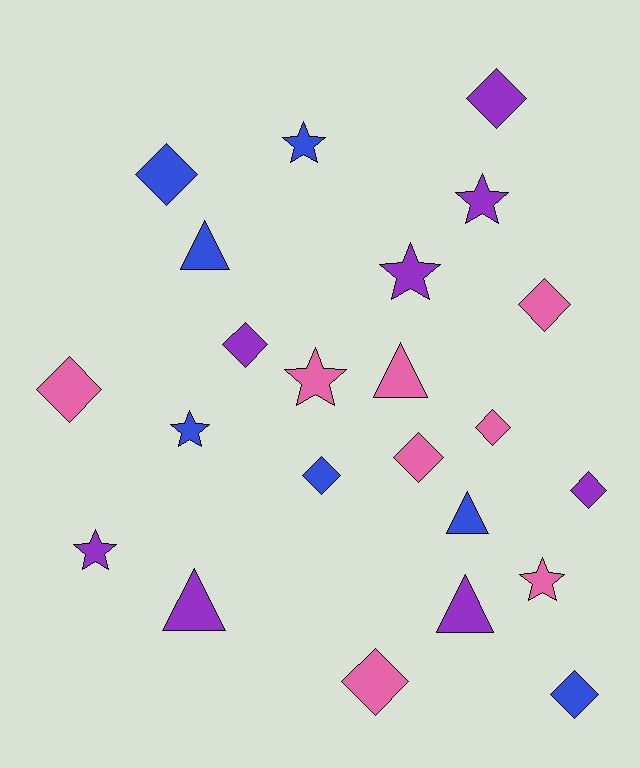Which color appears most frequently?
Purple, with 8 objects.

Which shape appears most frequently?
Diamond, with 11 objects.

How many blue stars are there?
There are 2 blue stars.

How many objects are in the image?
There are 23 objects.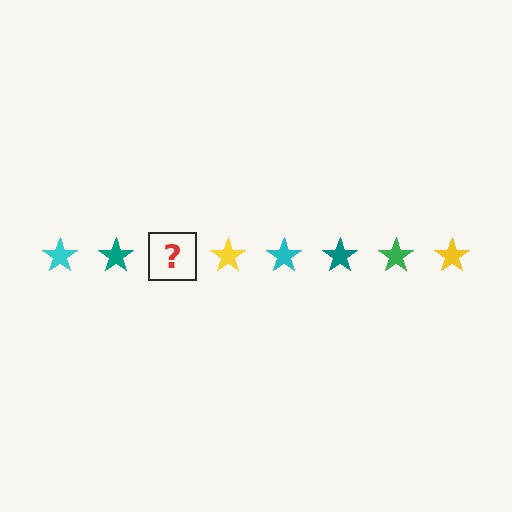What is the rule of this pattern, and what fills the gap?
The rule is that the pattern cycles through cyan, teal, green, yellow stars. The gap should be filled with a green star.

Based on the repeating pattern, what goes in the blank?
The blank should be a green star.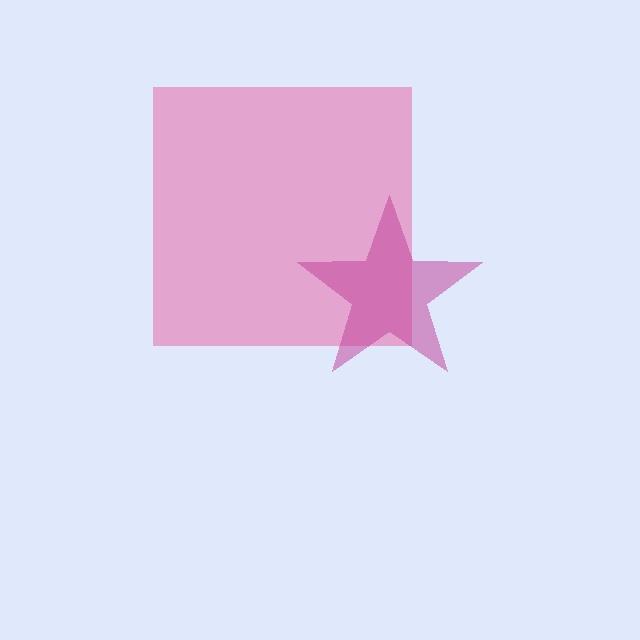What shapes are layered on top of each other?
The layered shapes are: a pink square, a magenta star.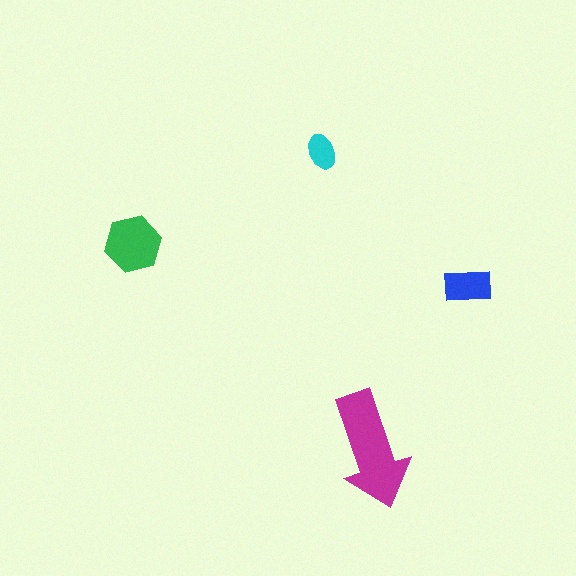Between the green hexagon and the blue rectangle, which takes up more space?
The green hexagon.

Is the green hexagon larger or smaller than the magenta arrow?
Smaller.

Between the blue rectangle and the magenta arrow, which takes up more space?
The magenta arrow.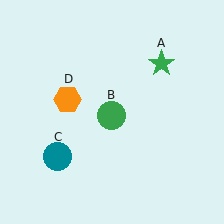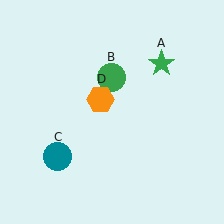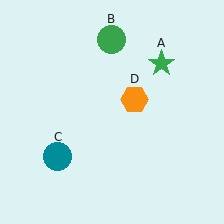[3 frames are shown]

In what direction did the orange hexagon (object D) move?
The orange hexagon (object D) moved right.